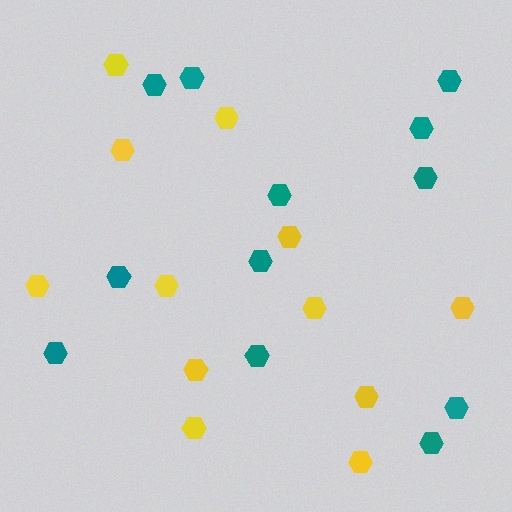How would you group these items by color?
There are 2 groups: one group of teal hexagons (12) and one group of yellow hexagons (12).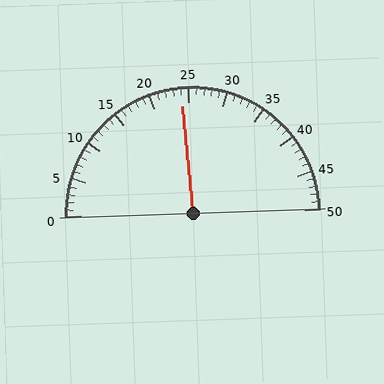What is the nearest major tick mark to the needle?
The nearest major tick mark is 25.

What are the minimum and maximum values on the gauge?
The gauge ranges from 0 to 50.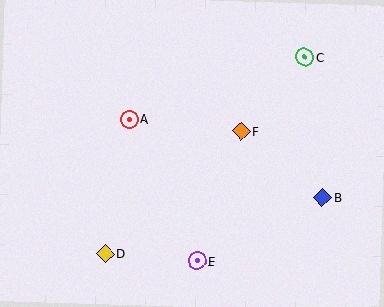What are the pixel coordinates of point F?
Point F is at (241, 131).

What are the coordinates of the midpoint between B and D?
The midpoint between B and D is at (214, 226).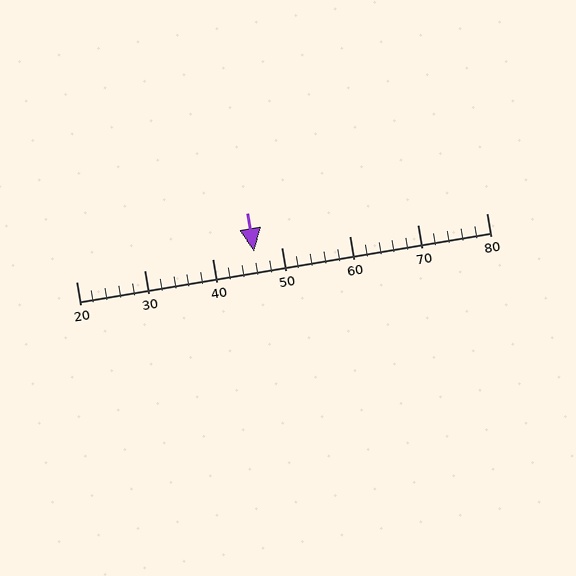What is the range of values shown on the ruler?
The ruler shows values from 20 to 80.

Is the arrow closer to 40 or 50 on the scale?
The arrow is closer to 50.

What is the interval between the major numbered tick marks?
The major tick marks are spaced 10 units apart.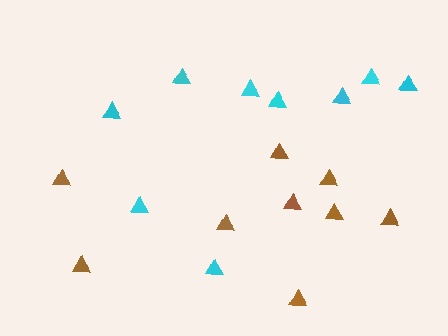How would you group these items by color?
There are 2 groups: one group of cyan triangles (9) and one group of brown triangles (9).